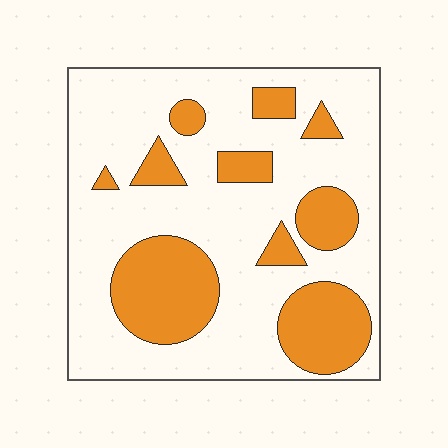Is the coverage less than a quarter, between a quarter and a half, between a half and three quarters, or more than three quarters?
Between a quarter and a half.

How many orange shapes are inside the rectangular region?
10.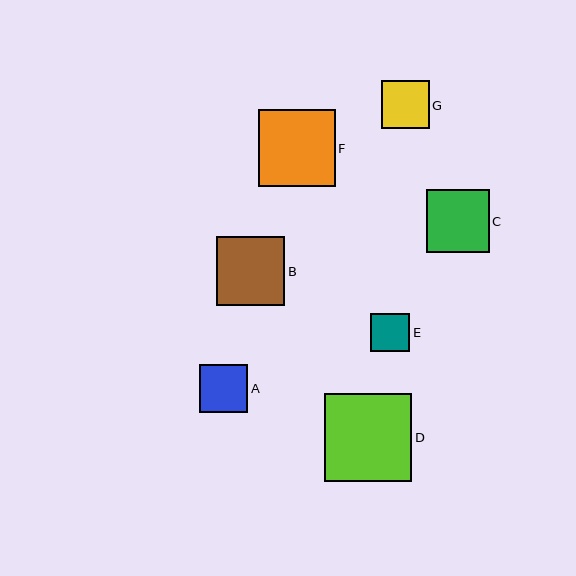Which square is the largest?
Square D is the largest with a size of approximately 87 pixels.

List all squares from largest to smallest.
From largest to smallest: D, F, B, C, A, G, E.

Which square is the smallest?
Square E is the smallest with a size of approximately 39 pixels.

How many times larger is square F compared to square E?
Square F is approximately 2.0 times the size of square E.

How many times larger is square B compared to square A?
Square B is approximately 1.4 times the size of square A.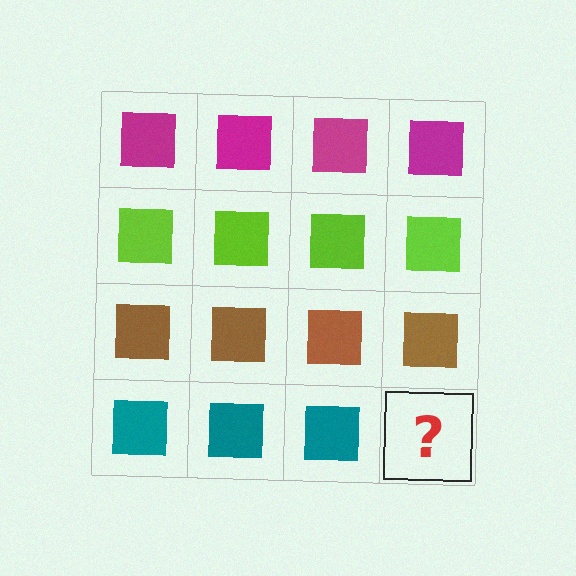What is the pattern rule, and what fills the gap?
The rule is that each row has a consistent color. The gap should be filled with a teal square.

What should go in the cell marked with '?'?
The missing cell should contain a teal square.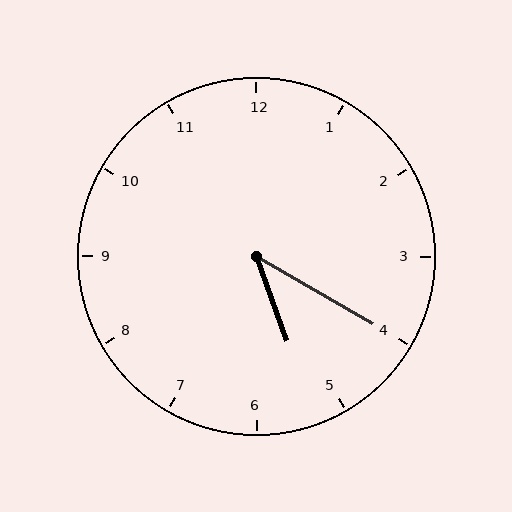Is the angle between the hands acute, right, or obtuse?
It is acute.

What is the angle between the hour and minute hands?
Approximately 40 degrees.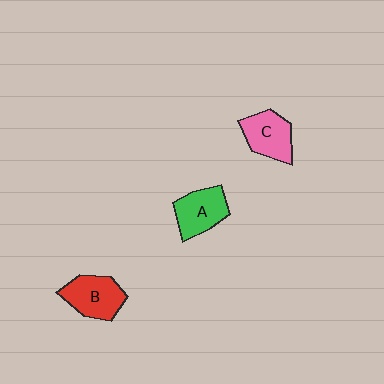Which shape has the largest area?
Shape B (red).